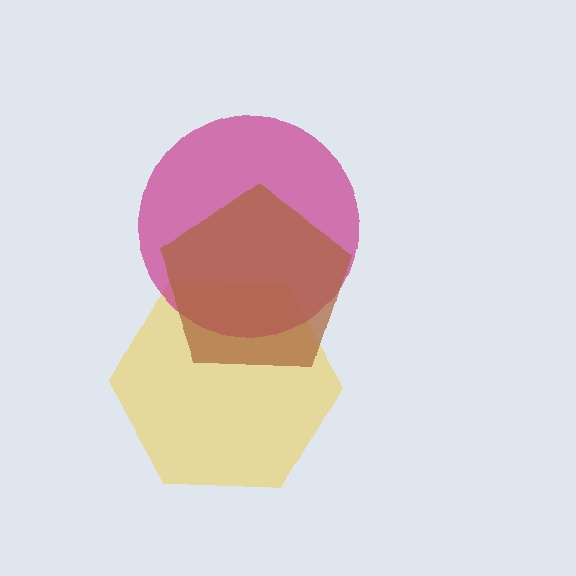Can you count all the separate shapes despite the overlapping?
Yes, there are 3 separate shapes.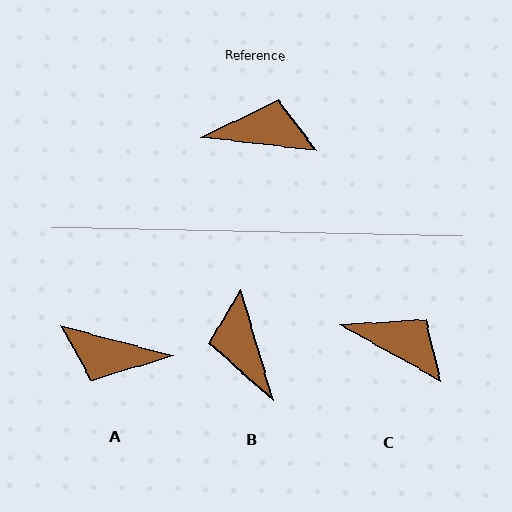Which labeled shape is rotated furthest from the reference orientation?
A, about 171 degrees away.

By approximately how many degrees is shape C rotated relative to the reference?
Approximately 23 degrees clockwise.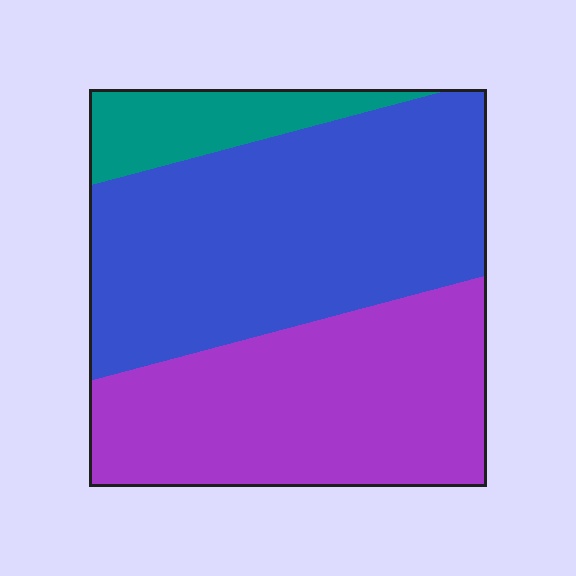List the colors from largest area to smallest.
From largest to smallest: blue, purple, teal.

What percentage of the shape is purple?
Purple takes up about two fifths (2/5) of the shape.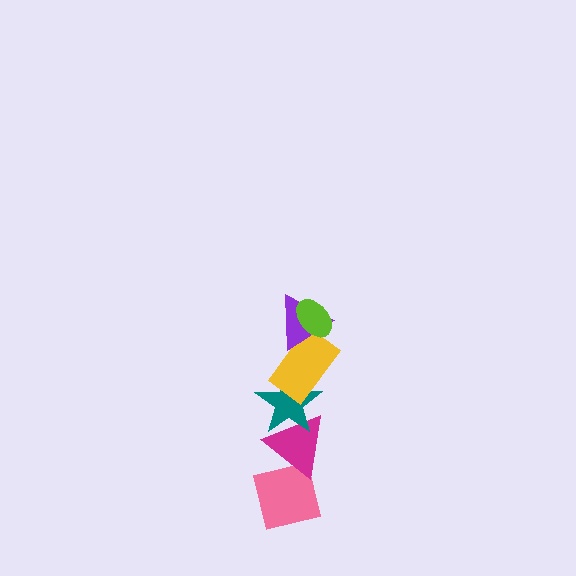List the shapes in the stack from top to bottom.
From top to bottom: the lime ellipse, the purple triangle, the yellow rectangle, the teal star, the magenta triangle, the pink square.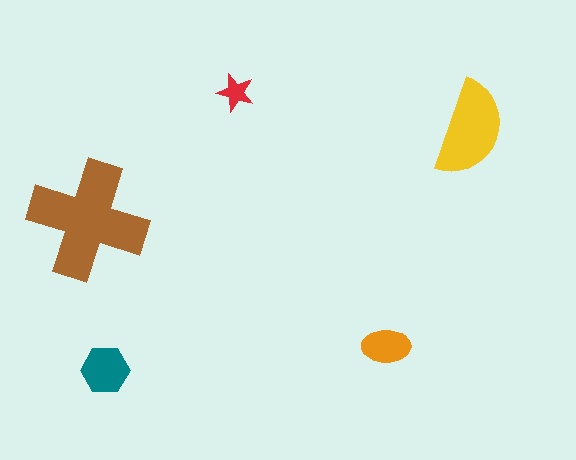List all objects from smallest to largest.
The red star, the orange ellipse, the teal hexagon, the yellow semicircle, the brown cross.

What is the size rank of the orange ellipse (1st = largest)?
4th.